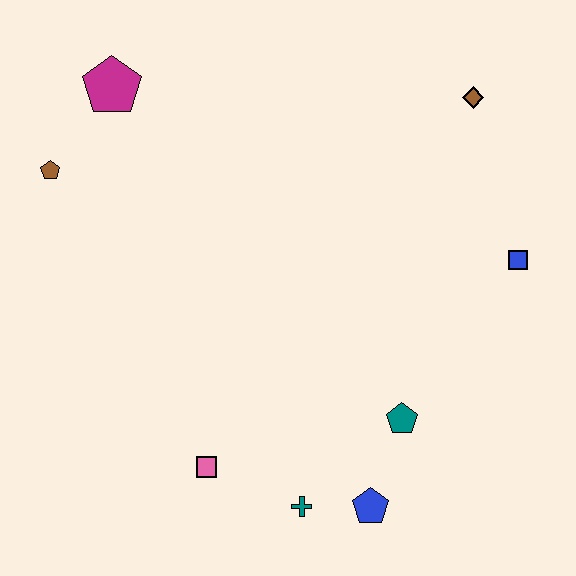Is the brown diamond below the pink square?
No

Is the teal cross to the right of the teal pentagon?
No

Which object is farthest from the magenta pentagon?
The blue pentagon is farthest from the magenta pentagon.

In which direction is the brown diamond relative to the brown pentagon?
The brown diamond is to the right of the brown pentagon.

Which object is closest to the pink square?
The teal cross is closest to the pink square.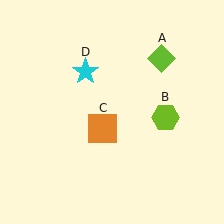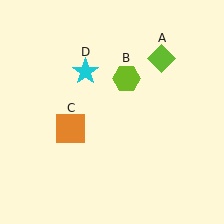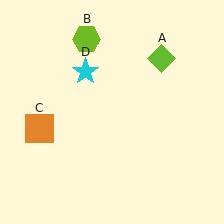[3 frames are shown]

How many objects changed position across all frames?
2 objects changed position: lime hexagon (object B), orange square (object C).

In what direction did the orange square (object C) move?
The orange square (object C) moved left.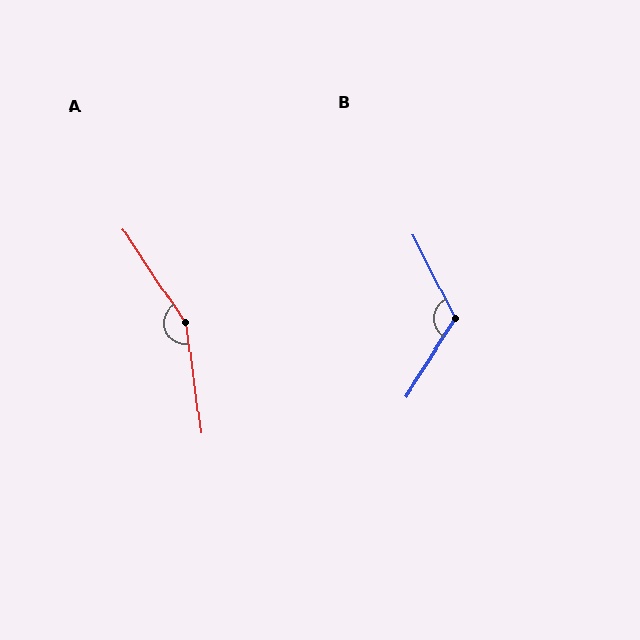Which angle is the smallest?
B, at approximately 121 degrees.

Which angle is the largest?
A, at approximately 154 degrees.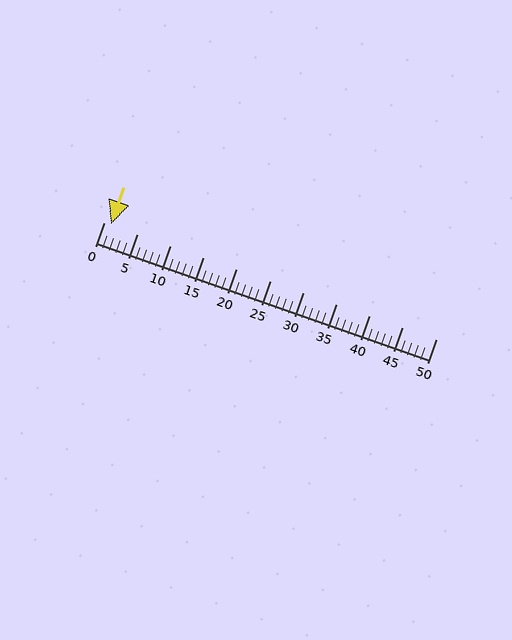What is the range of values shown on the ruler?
The ruler shows values from 0 to 50.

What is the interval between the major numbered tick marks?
The major tick marks are spaced 5 units apart.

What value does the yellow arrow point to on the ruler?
The yellow arrow points to approximately 1.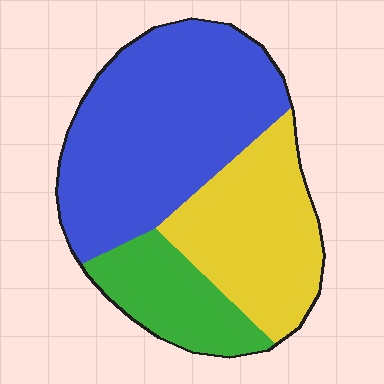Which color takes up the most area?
Blue, at roughly 50%.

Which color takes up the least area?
Green, at roughly 20%.